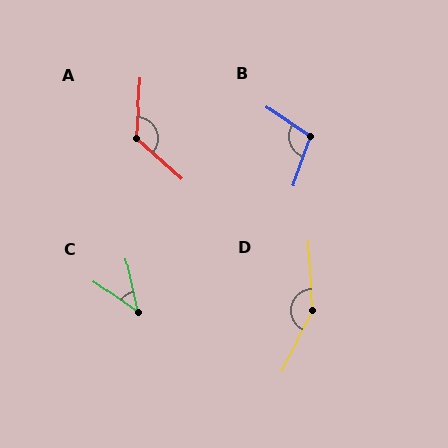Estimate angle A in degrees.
Approximately 127 degrees.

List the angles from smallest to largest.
C (43°), B (104°), A (127°), D (150°).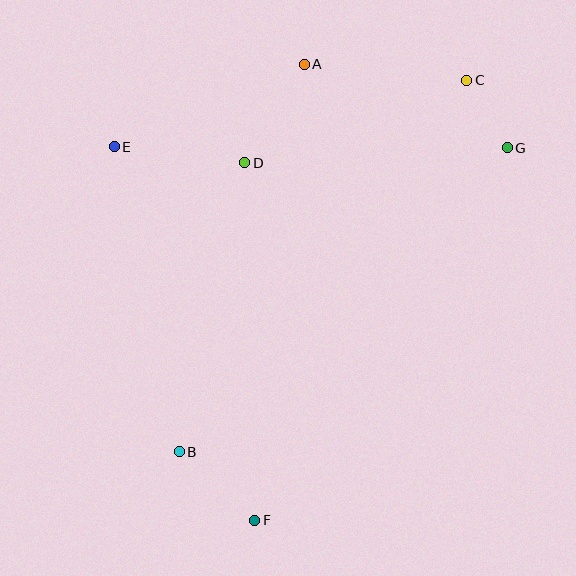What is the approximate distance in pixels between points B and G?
The distance between B and G is approximately 447 pixels.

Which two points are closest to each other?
Points C and G are closest to each other.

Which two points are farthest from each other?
Points C and F are farthest from each other.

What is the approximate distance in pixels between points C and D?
The distance between C and D is approximately 237 pixels.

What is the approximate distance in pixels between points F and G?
The distance between F and G is approximately 450 pixels.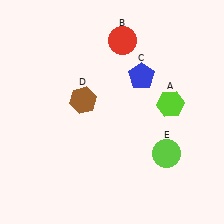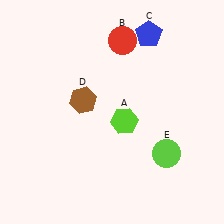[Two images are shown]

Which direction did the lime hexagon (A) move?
The lime hexagon (A) moved left.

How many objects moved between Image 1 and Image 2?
2 objects moved between the two images.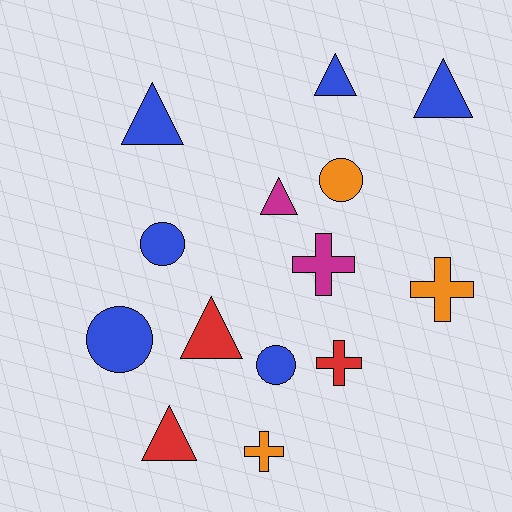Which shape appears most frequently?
Triangle, with 6 objects.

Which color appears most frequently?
Blue, with 6 objects.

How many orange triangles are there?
There are no orange triangles.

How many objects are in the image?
There are 14 objects.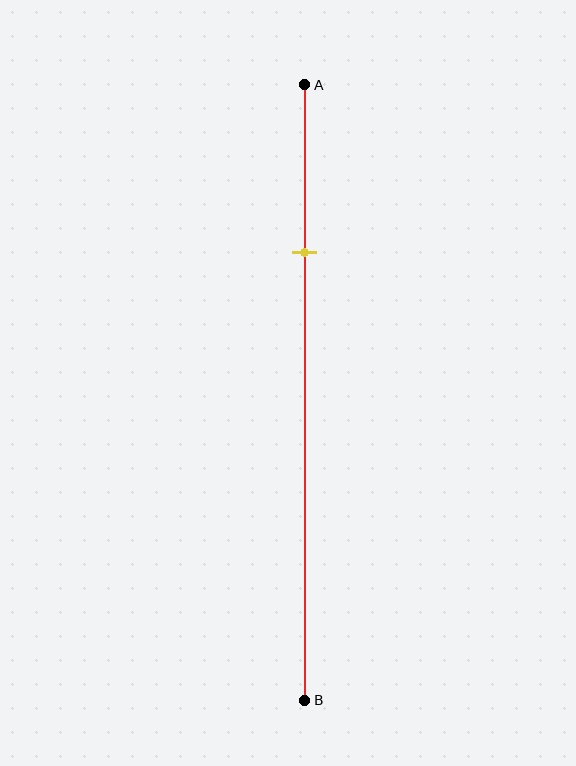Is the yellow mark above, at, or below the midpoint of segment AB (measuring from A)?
The yellow mark is above the midpoint of segment AB.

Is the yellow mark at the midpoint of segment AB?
No, the mark is at about 25% from A, not at the 50% midpoint.